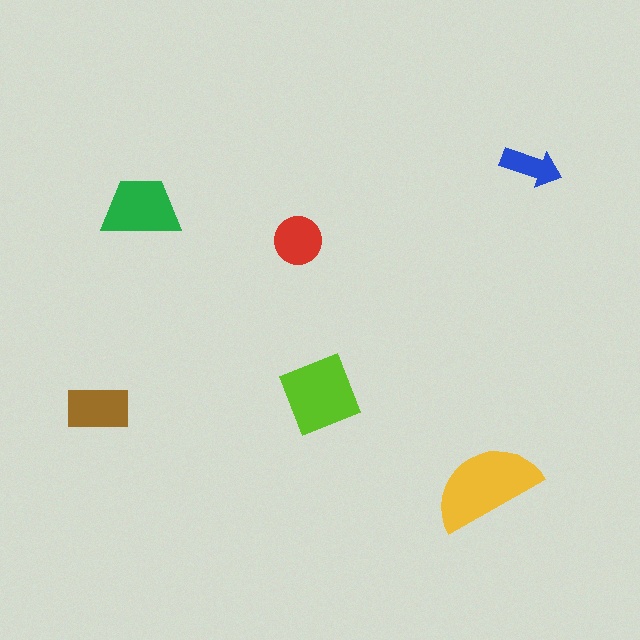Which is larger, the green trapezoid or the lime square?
The lime square.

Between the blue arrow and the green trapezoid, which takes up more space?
The green trapezoid.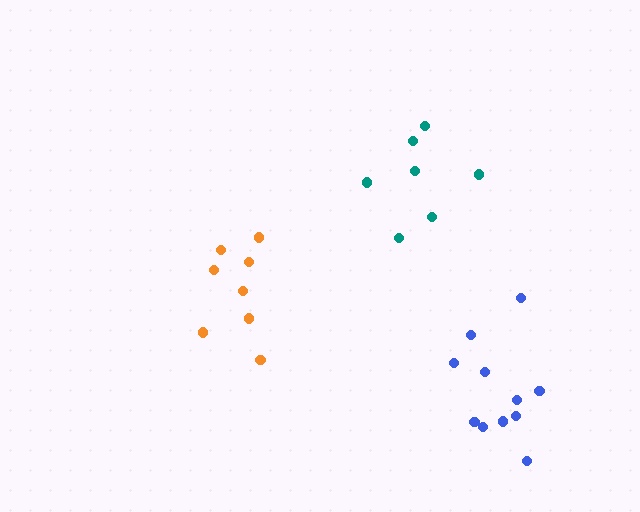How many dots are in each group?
Group 1: 8 dots, Group 2: 7 dots, Group 3: 11 dots (26 total).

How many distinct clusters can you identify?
There are 3 distinct clusters.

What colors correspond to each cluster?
The clusters are colored: orange, teal, blue.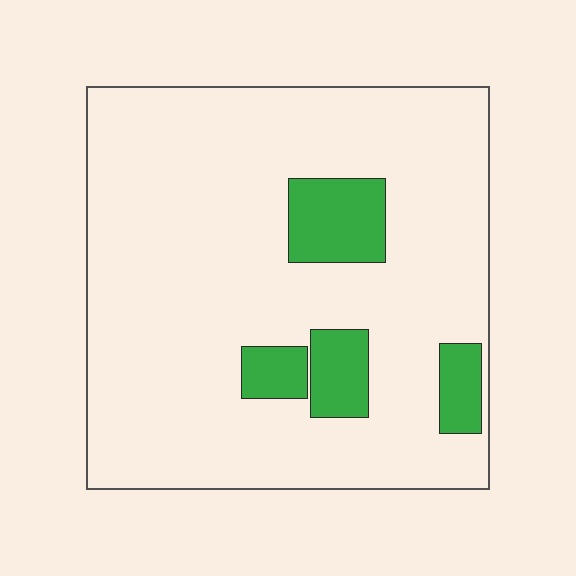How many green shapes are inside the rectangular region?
4.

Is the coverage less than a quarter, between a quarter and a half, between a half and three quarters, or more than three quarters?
Less than a quarter.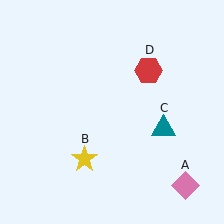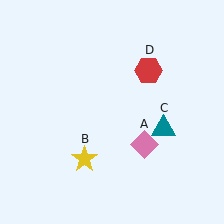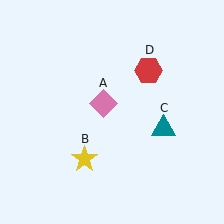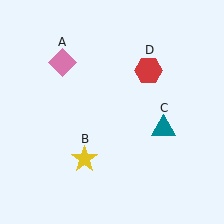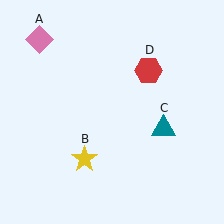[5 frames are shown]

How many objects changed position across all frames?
1 object changed position: pink diamond (object A).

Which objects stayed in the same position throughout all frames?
Yellow star (object B) and teal triangle (object C) and red hexagon (object D) remained stationary.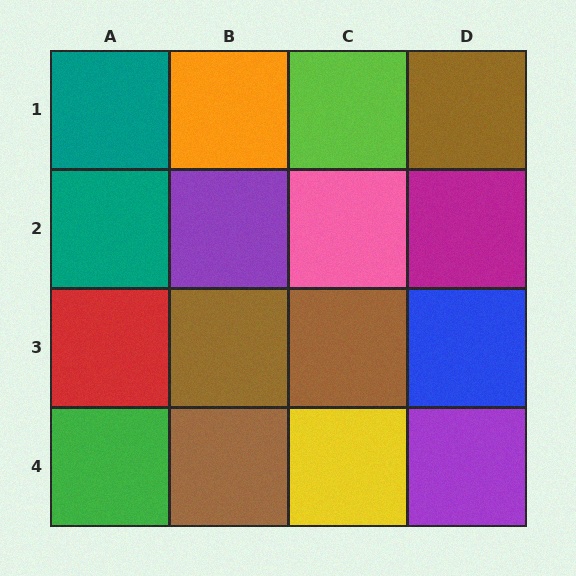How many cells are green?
1 cell is green.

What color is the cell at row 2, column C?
Pink.